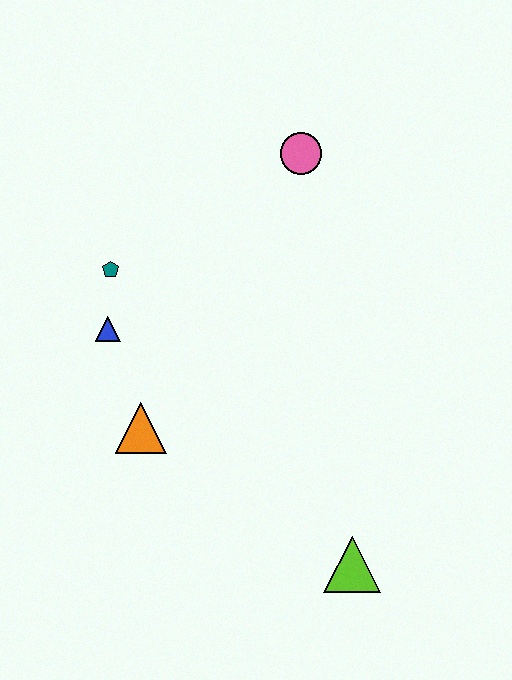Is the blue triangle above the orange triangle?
Yes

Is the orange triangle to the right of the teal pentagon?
Yes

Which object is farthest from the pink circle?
The lime triangle is farthest from the pink circle.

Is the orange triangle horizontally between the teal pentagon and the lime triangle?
Yes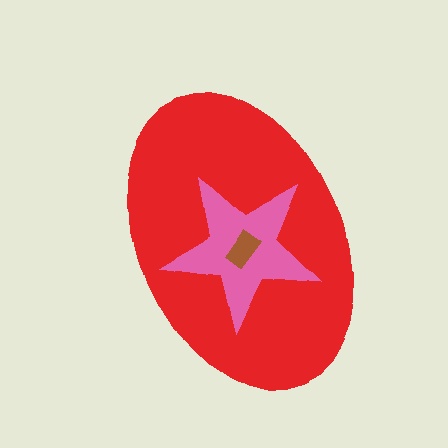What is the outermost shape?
The red ellipse.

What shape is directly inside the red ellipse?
The pink star.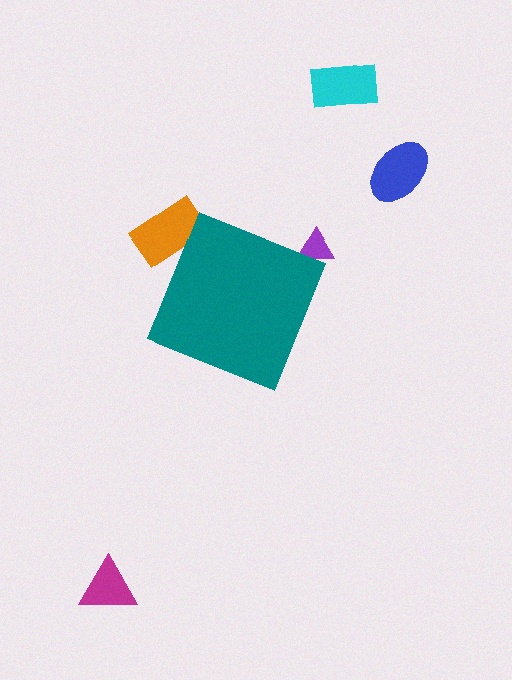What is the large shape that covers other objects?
A teal diamond.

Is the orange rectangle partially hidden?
Yes, the orange rectangle is partially hidden behind the teal diamond.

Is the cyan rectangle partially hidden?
No, the cyan rectangle is fully visible.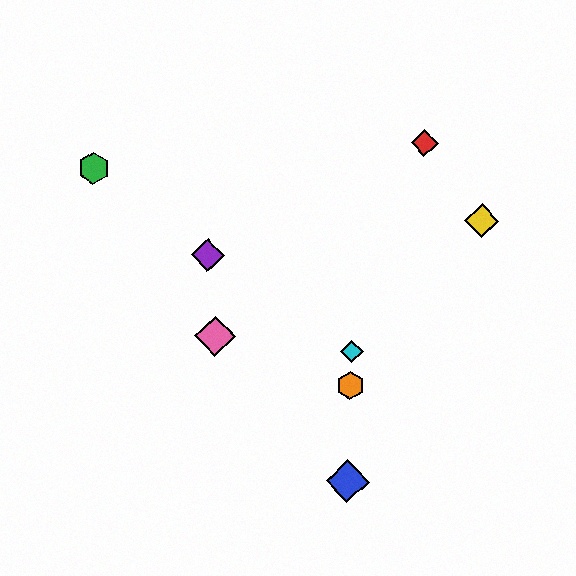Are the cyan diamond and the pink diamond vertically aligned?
No, the cyan diamond is at x≈352 and the pink diamond is at x≈215.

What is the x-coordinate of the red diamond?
The red diamond is at x≈425.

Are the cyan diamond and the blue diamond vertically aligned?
Yes, both are at x≈352.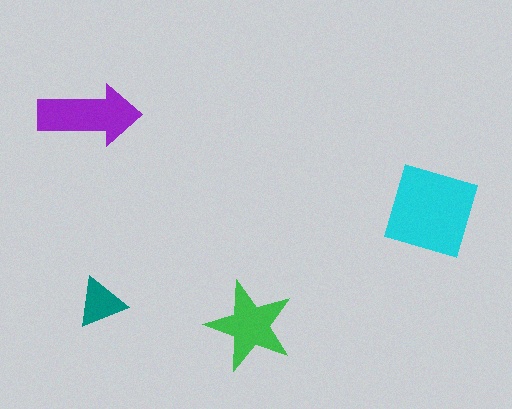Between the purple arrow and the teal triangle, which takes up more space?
The purple arrow.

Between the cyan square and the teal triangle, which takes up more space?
The cyan square.